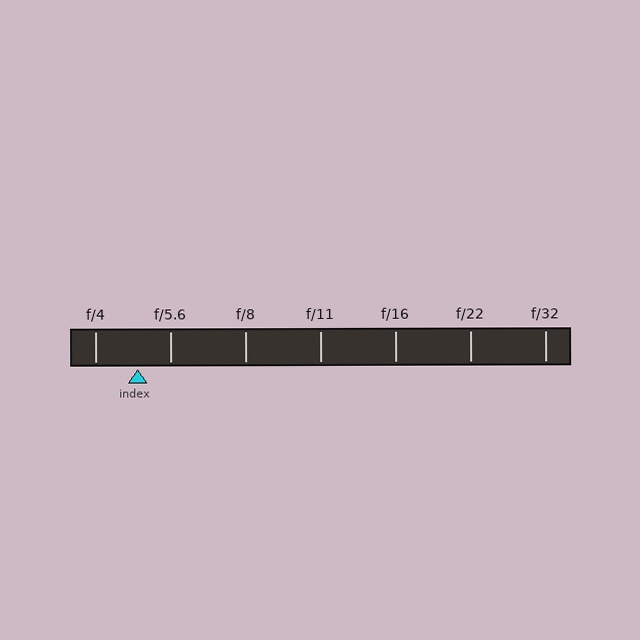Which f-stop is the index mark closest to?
The index mark is closest to f/5.6.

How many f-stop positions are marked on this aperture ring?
There are 7 f-stop positions marked.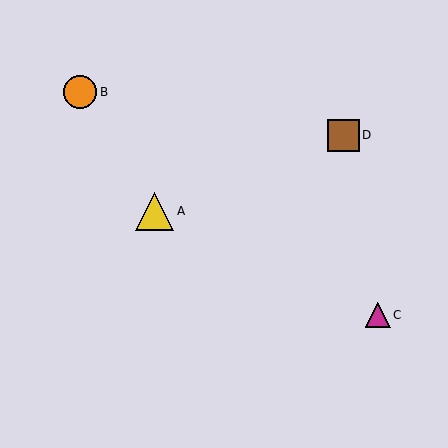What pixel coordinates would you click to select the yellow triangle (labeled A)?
Click at (154, 211) to select the yellow triangle A.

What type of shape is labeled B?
Shape B is an orange circle.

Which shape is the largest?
The yellow triangle (labeled A) is the largest.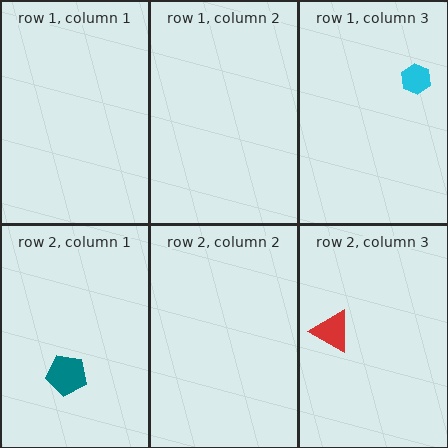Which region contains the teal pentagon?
The row 2, column 1 region.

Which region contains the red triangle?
The row 2, column 3 region.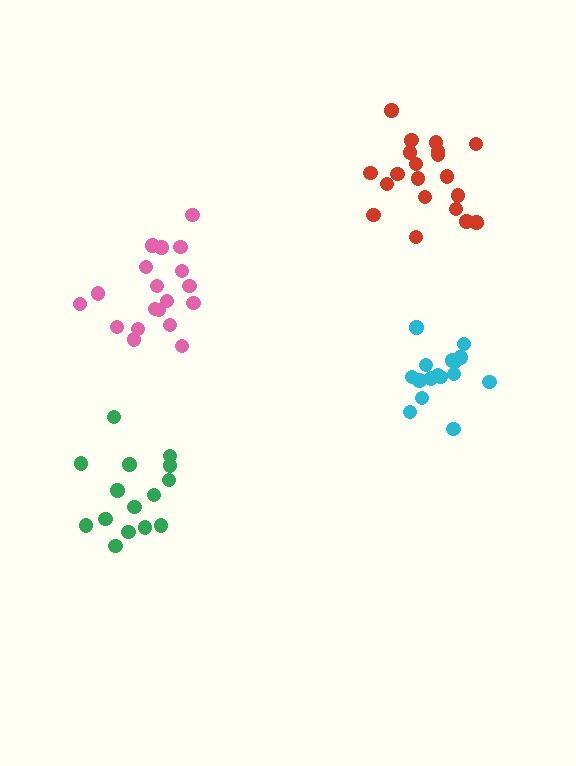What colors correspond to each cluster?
The clusters are colored: pink, red, cyan, green.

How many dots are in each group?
Group 1: 19 dots, Group 2: 21 dots, Group 3: 16 dots, Group 4: 15 dots (71 total).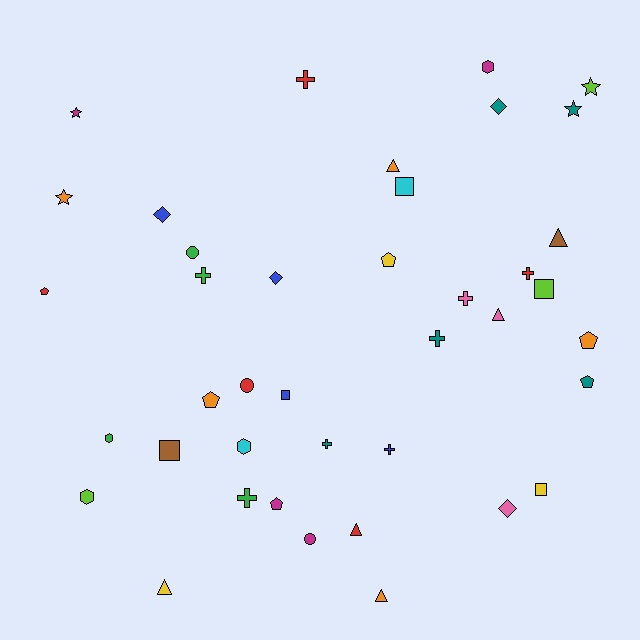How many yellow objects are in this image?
There are 3 yellow objects.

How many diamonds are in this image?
There are 4 diamonds.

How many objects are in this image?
There are 40 objects.